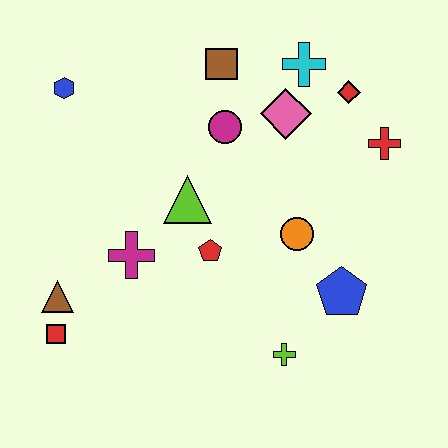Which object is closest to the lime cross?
The blue pentagon is closest to the lime cross.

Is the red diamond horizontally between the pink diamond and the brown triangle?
No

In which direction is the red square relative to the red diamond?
The red square is to the left of the red diamond.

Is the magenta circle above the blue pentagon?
Yes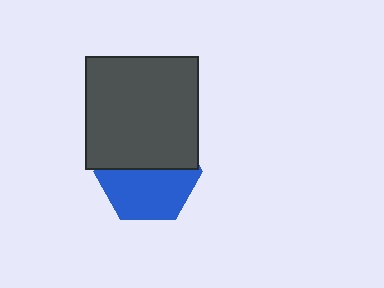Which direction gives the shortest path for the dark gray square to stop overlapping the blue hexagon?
Moving up gives the shortest separation.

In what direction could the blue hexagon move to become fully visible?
The blue hexagon could move down. That would shift it out from behind the dark gray square entirely.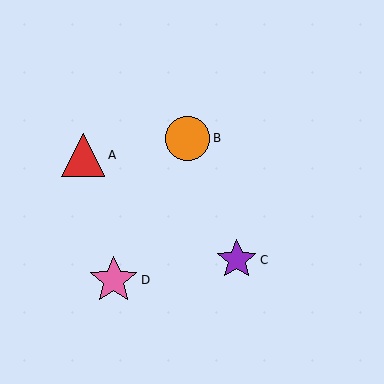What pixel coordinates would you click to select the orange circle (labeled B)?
Click at (188, 138) to select the orange circle B.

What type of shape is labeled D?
Shape D is a pink star.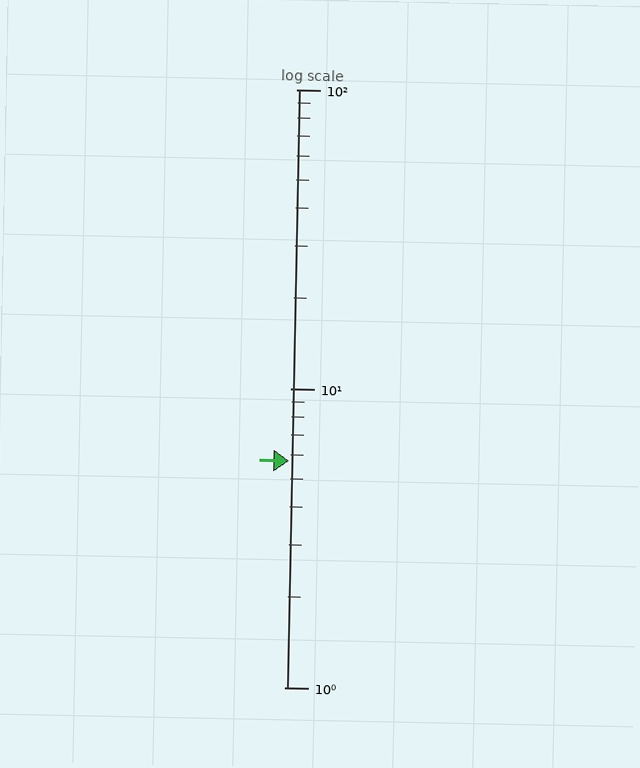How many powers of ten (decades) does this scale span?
The scale spans 2 decades, from 1 to 100.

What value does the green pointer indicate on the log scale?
The pointer indicates approximately 5.7.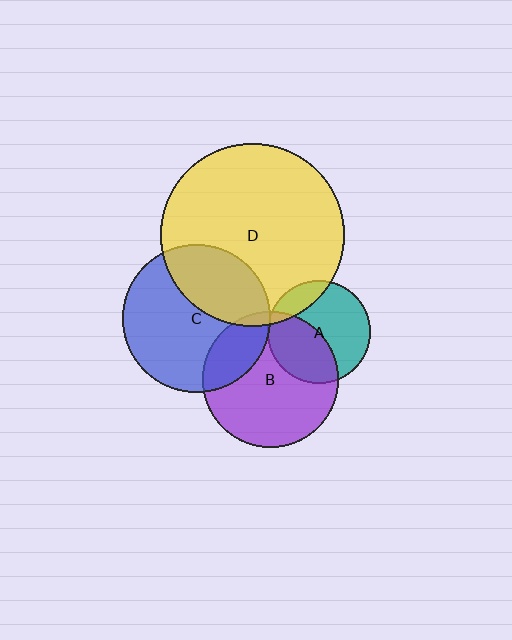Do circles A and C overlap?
Yes.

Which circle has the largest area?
Circle D (yellow).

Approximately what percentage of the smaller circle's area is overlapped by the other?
Approximately 5%.